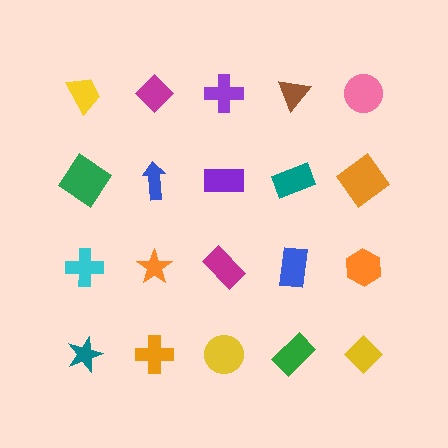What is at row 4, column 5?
A yellow diamond.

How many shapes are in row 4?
5 shapes.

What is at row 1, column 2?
A magenta diamond.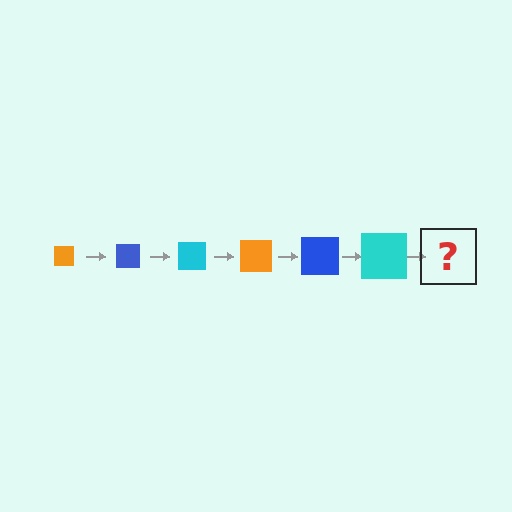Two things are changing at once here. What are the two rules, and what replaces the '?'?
The two rules are that the square grows larger each step and the color cycles through orange, blue, and cyan. The '?' should be an orange square, larger than the previous one.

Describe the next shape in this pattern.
It should be an orange square, larger than the previous one.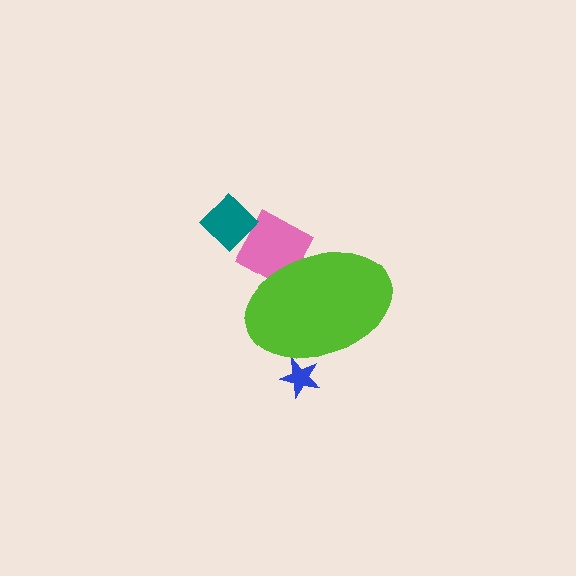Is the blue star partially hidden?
Yes, the blue star is partially hidden behind the lime ellipse.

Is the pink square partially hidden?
Yes, the pink square is partially hidden behind the lime ellipse.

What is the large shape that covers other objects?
A lime ellipse.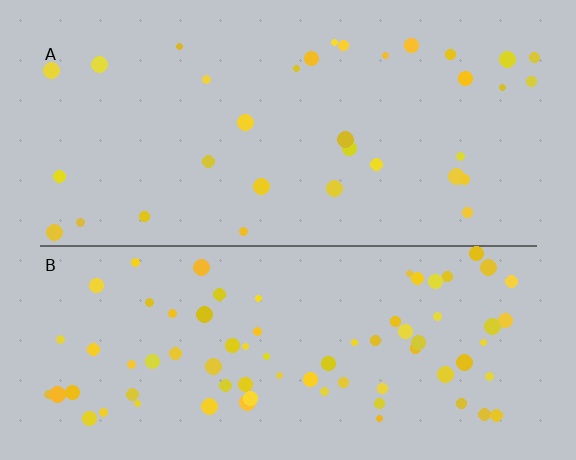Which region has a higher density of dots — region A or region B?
B (the bottom).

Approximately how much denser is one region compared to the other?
Approximately 2.3× — region B over region A.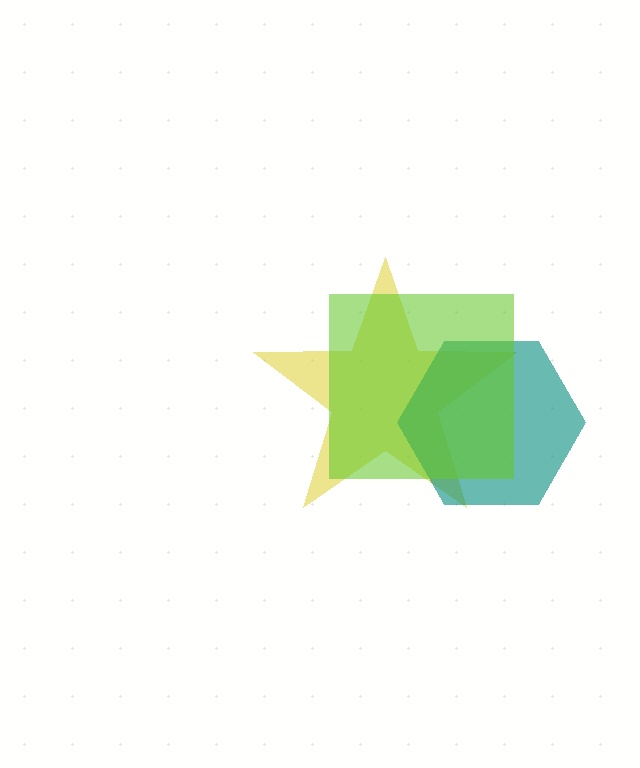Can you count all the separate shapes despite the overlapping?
Yes, there are 3 separate shapes.